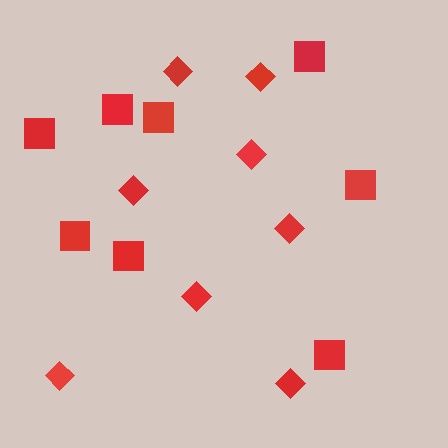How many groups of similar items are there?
There are 2 groups: one group of squares (8) and one group of diamonds (8).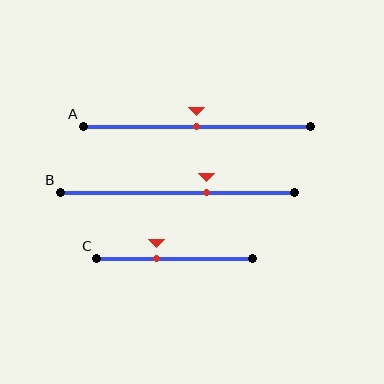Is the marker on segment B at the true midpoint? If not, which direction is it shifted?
No, the marker on segment B is shifted to the right by about 12% of the segment length.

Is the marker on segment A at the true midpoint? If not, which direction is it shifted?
Yes, the marker on segment A is at the true midpoint.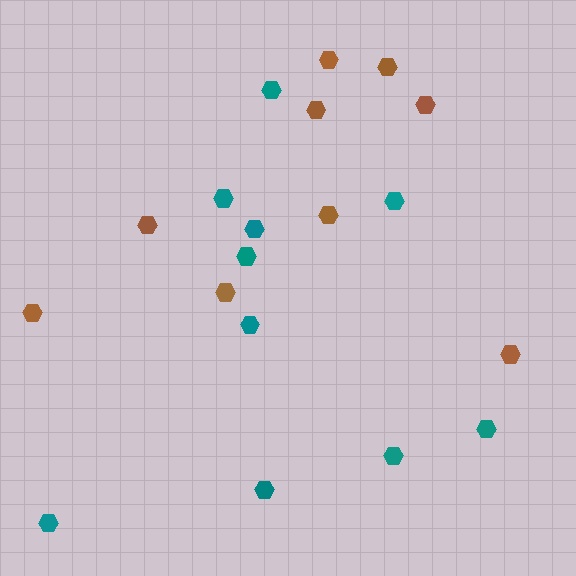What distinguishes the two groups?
There are 2 groups: one group of brown hexagons (9) and one group of teal hexagons (10).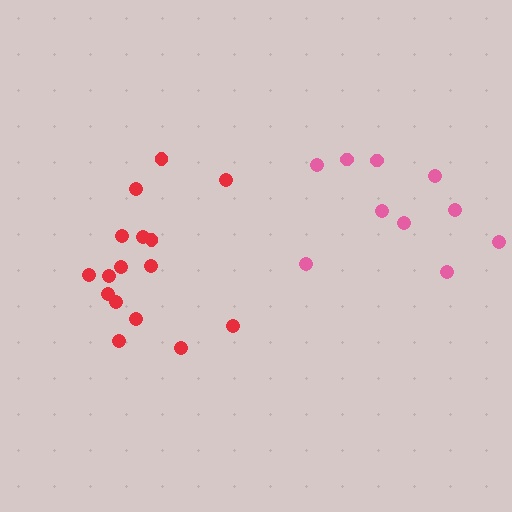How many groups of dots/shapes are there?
There are 2 groups.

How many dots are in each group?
Group 1: 10 dots, Group 2: 16 dots (26 total).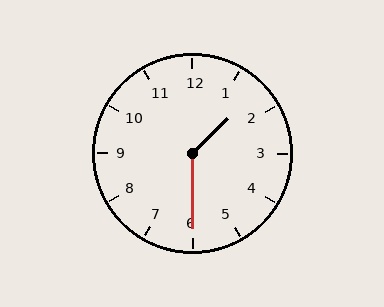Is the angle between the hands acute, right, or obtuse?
It is obtuse.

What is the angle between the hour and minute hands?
Approximately 135 degrees.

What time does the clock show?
1:30.